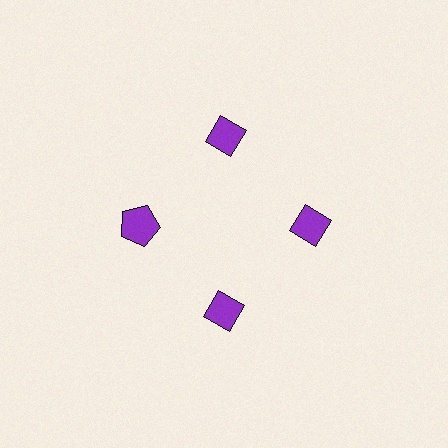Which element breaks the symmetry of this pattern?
The purple pentagon at roughly the 9 o'clock position breaks the symmetry. All other shapes are purple diamonds.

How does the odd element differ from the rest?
It has a different shape: pentagon instead of diamond.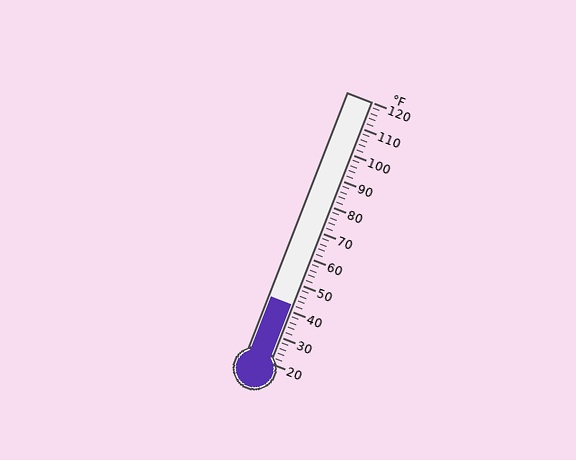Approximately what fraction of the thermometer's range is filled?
The thermometer is filled to approximately 20% of its range.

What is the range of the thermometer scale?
The thermometer scale ranges from 20°F to 120°F.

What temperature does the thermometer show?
The thermometer shows approximately 42°F.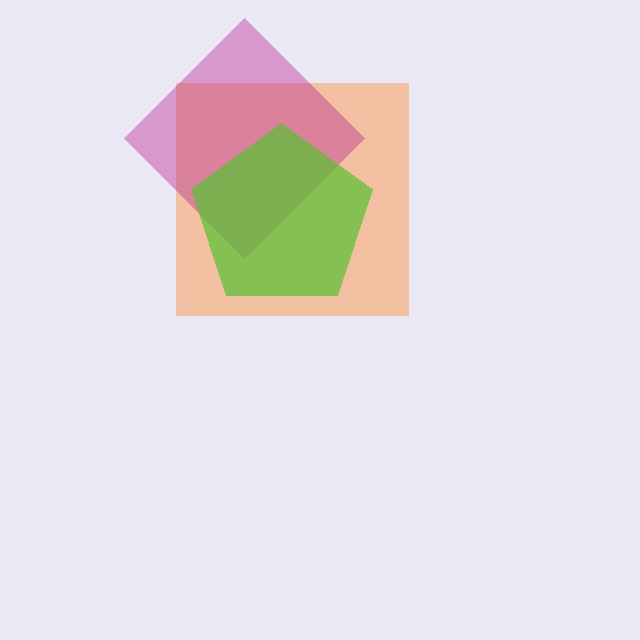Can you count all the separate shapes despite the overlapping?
Yes, there are 3 separate shapes.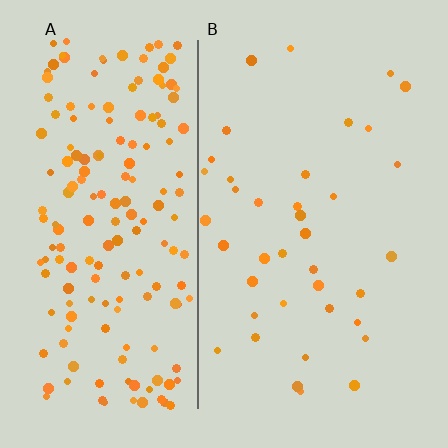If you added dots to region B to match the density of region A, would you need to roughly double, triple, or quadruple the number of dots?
Approximately quadruple.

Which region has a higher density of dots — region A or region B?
A (the left).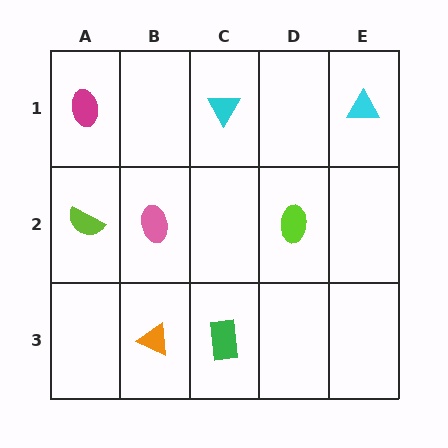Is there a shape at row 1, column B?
No, that cell is empty.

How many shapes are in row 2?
3 shapes.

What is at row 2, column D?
A lime ellipse.